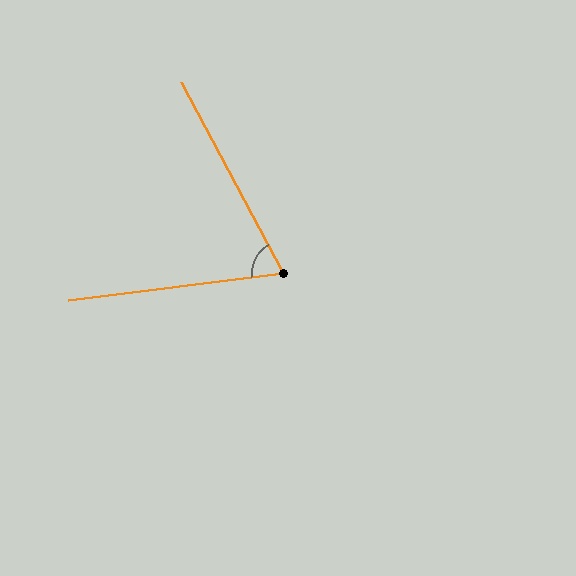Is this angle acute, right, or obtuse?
It is acute.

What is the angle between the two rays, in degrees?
Approximately 69 degrees.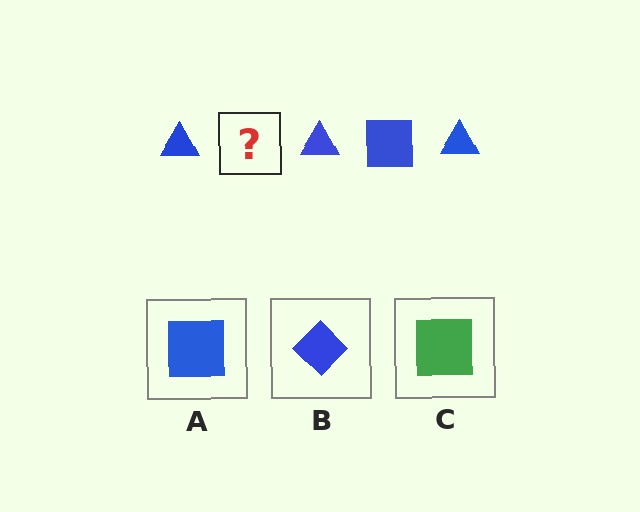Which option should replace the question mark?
Option A.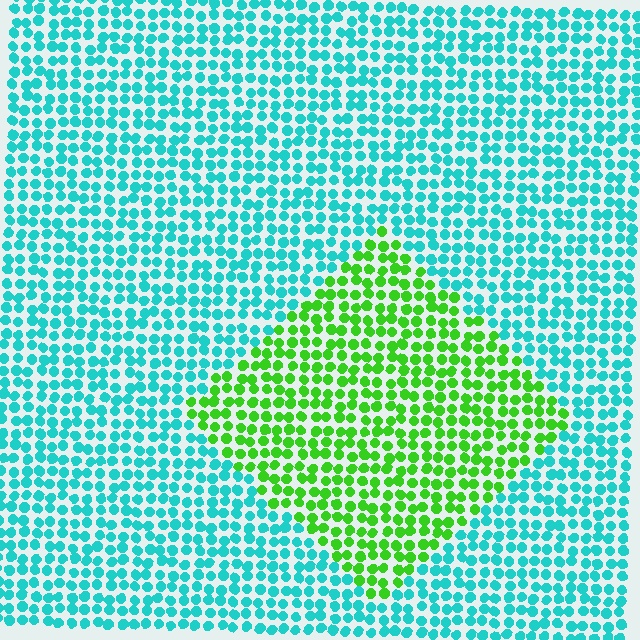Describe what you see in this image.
The image is filled with small cyan elements in a uniform arrangement. A diamond-shaped region is visible where the elements are tinted to a slightly different hue, forming a subtle color boundary.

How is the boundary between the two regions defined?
The boundary is defined purely by a slight shift in hue (about 65 degrees). Spacing, size, and orientation are identical on both sides.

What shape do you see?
I see a diamond.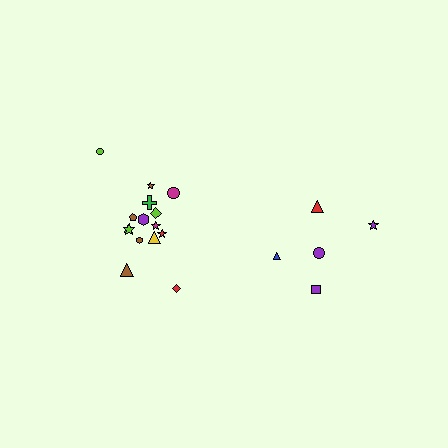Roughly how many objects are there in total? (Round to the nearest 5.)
Roughly 20 objects in total.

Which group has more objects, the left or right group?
The left group.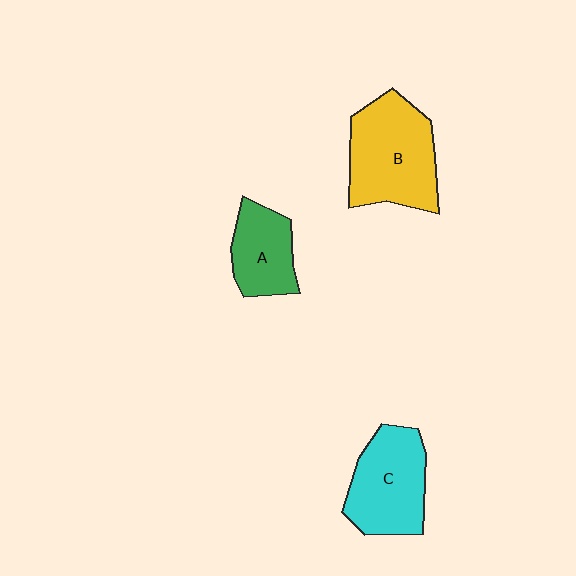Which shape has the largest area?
Shape B (yellow).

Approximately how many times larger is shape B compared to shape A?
Approximately 1.7 times.